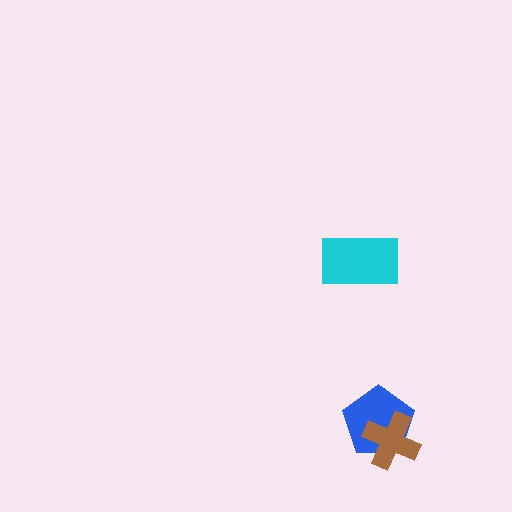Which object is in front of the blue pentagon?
The brown cross is in front of the blue pentagon.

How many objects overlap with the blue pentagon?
1 object overlaps with the blue pentagon.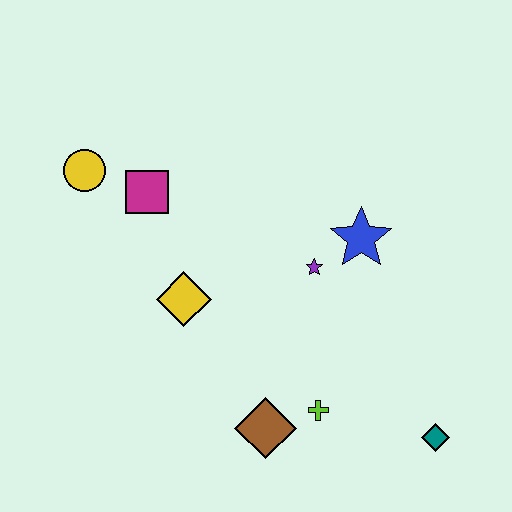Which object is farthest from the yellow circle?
The teal diamond is farthest from the yellow circle.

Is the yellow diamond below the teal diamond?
No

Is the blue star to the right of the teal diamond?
No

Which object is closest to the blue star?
The purple star is closest to the blue star.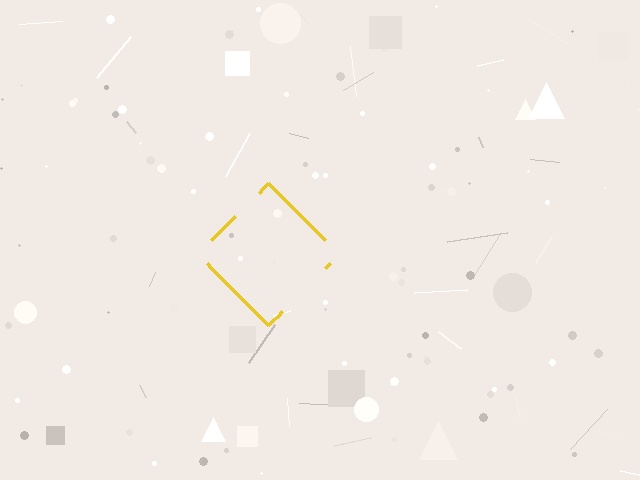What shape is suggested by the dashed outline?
The dashed outline suggests a diamond.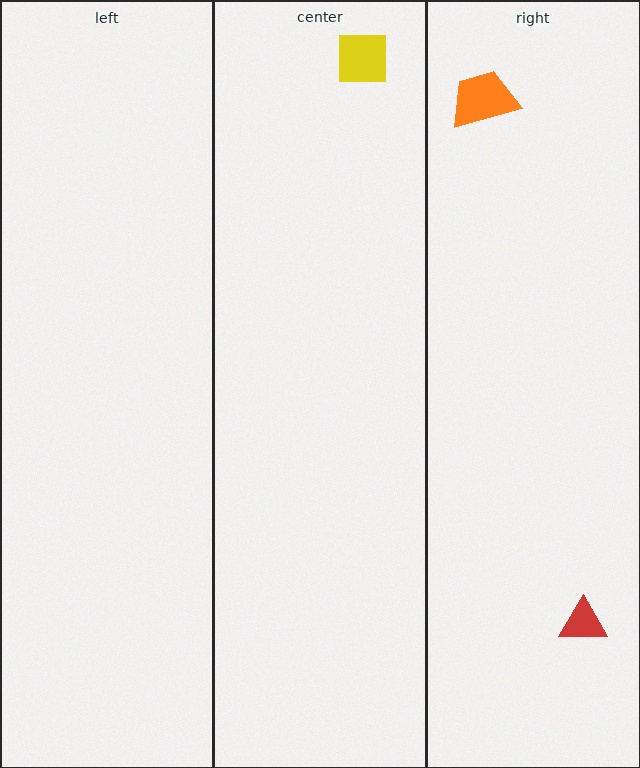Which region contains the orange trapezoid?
The right region.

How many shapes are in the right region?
2.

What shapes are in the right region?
The red triangle, the orange trapezoid.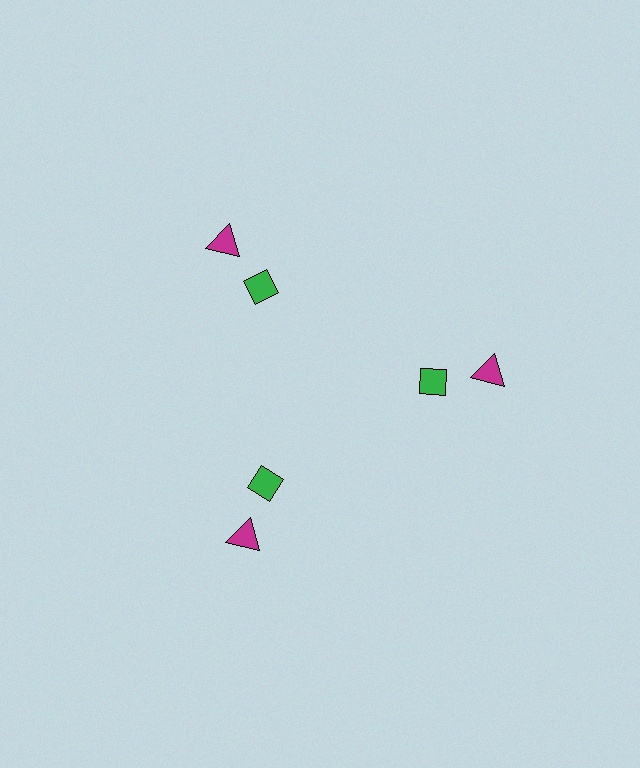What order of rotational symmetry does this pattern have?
This pattern has 3-fold rotational symmetry.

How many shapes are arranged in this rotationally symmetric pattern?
There are 6 shapes, arranged in 3 groups of 2.